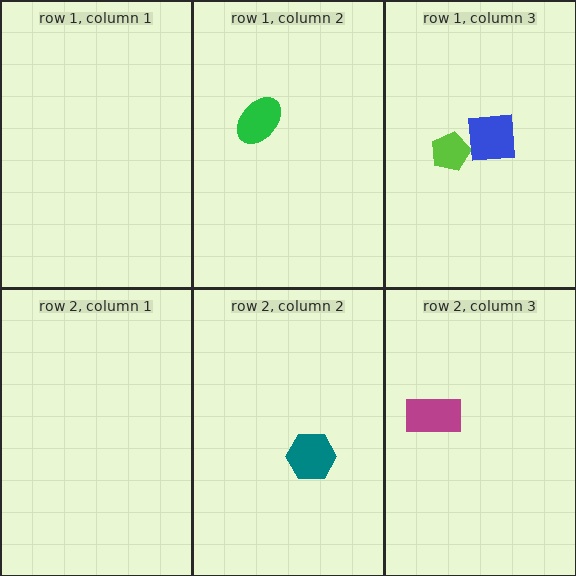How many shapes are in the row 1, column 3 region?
2.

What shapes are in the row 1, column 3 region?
The lime pentagon, the blue square.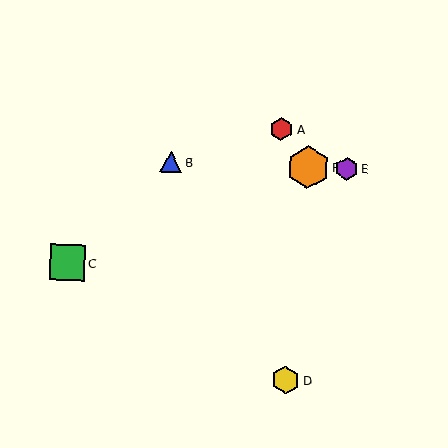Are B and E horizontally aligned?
Yes, both are at y≈162.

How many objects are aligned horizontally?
3 objects (B, E, F) are aligned horizontally.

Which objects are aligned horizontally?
Objects B, E, F are aligned horizontally.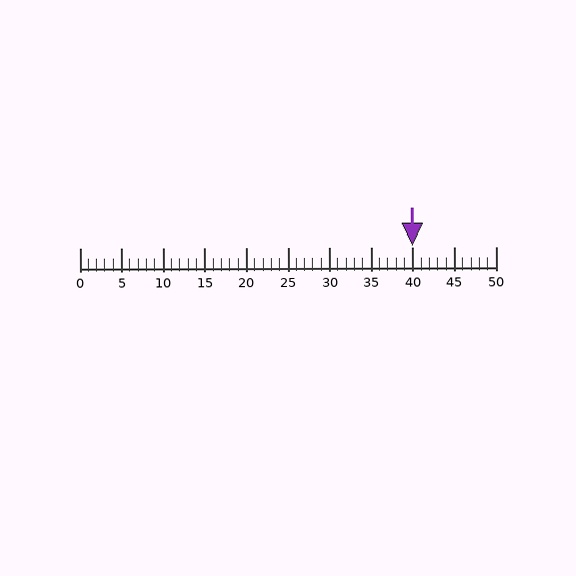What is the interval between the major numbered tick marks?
The major tick marks are spaced 5 units apart.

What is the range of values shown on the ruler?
The ruler shows values from 0 to 50.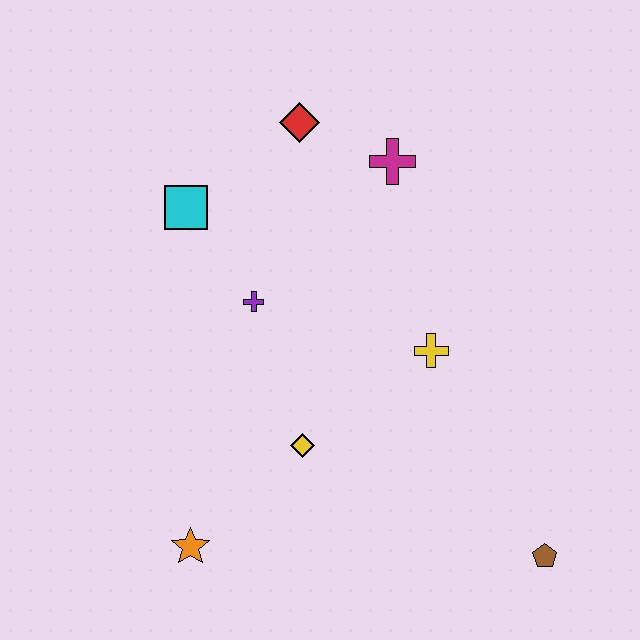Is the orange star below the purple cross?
Yes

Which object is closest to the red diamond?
The magenta cross is closest to the red diamond.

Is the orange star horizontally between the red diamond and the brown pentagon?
No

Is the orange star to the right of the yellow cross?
No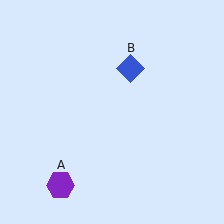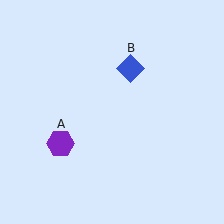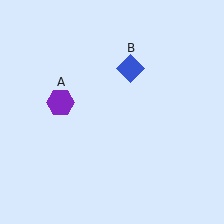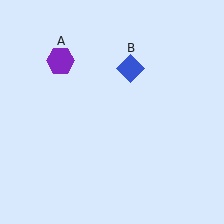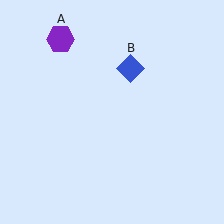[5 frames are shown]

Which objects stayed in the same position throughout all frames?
Blue diamond (object B) remained stationary.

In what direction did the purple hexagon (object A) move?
The purple hexagon (object A) moved up.